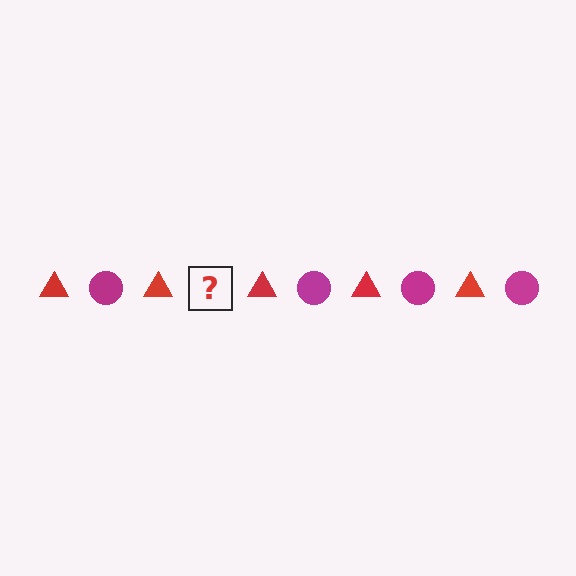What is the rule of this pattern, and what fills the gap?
The rule is that the pattern alternates between red triangle and magenta circle. The gap should be filled with a magenta circle.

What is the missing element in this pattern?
The missing element is a magenta circle.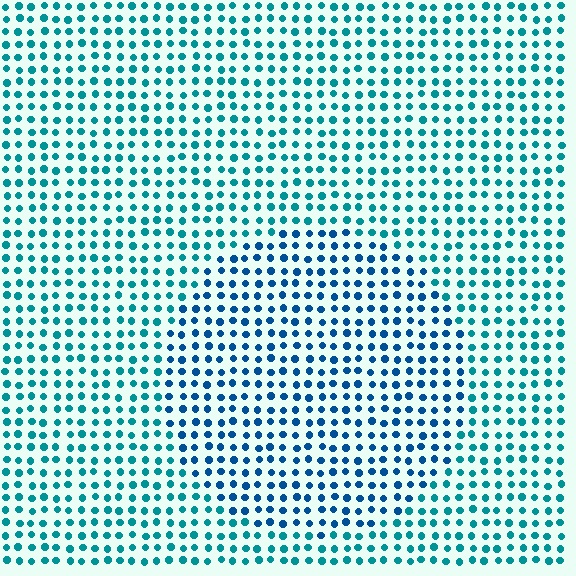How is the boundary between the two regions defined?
The boundary is defined purely by a slight shift in hue (about 27 degrees). Spacing, size, and orientation are identical on both sides.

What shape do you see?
I see a circle.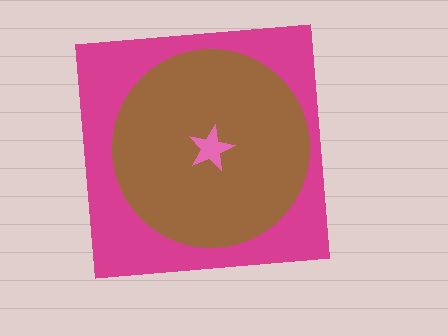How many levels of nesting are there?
3.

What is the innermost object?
The pink star.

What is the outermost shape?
The magenta square.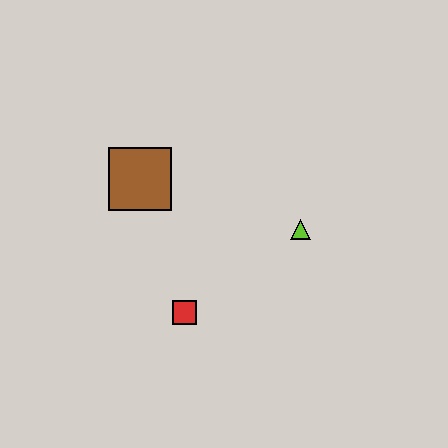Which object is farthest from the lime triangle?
The brown square is farthest from the lime triangle.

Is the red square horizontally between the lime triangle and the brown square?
Yes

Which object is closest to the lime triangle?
The red square is closest to the lime triangle.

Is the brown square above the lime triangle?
Yes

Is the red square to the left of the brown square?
No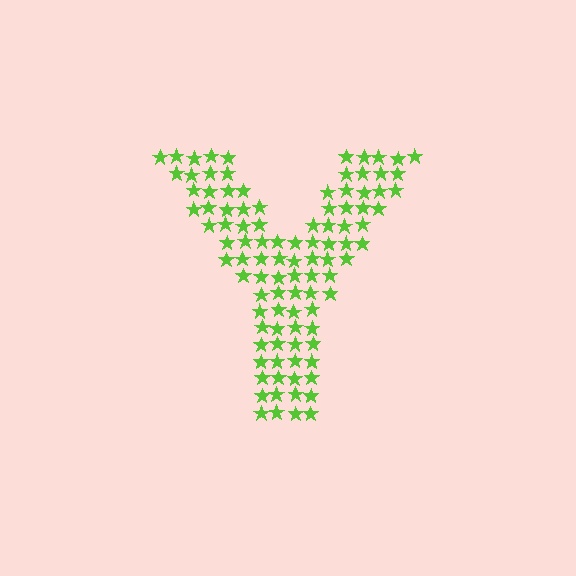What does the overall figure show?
The overall figure shows the letter Y.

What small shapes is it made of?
It is made of small stars.